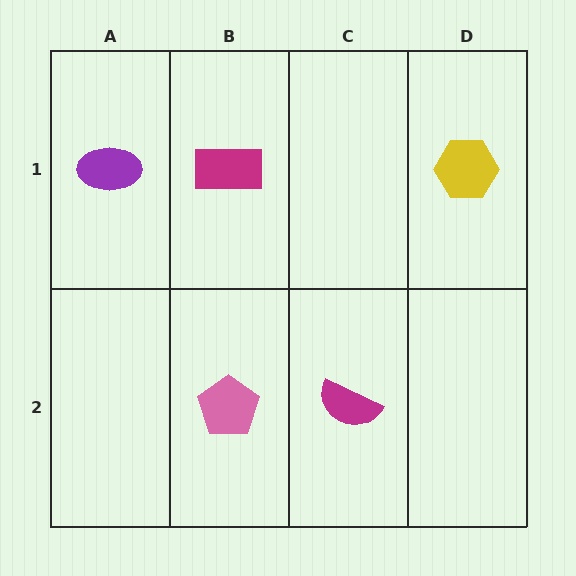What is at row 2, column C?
A magenta semicircle.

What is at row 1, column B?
A magenta rectangle.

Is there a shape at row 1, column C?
No, that cell is empty.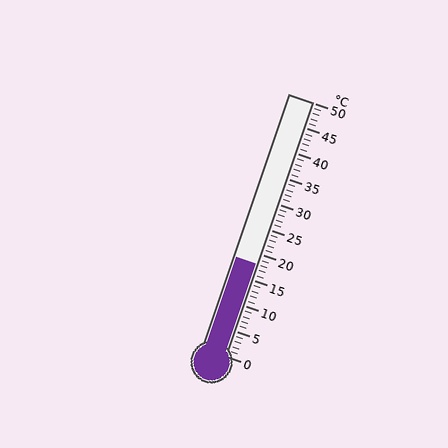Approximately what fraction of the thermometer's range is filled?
The thermometer is filled to approximately 35% of its range.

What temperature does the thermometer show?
The thermometer shows approximately 18°C.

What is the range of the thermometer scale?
The thermometer scale ranges from 0°C to 50°C.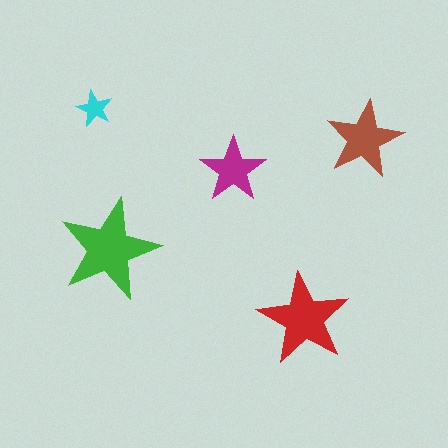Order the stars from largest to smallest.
the green one, the red one, the brown one, the magenta one, the cyan one.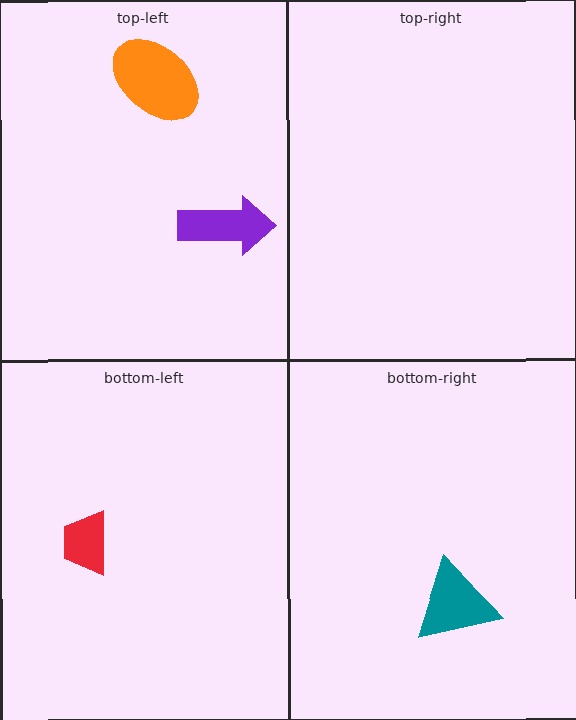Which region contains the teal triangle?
The bottom-right region.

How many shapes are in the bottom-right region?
1.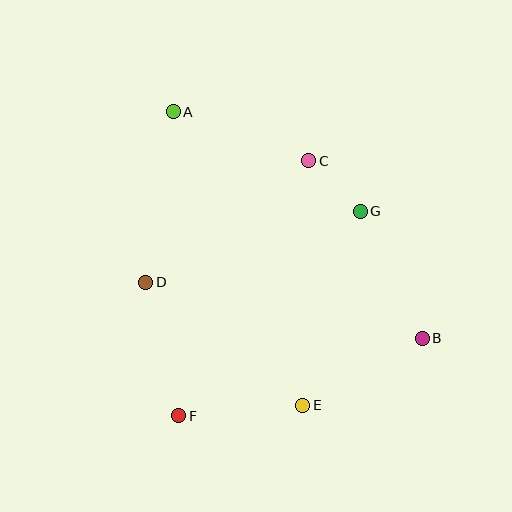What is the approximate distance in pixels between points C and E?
The distance between C and E is approximately 245 pixels.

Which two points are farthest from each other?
Points A and B are farthest from each other.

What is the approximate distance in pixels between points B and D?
The distance between B and D is approximately 282 pixels.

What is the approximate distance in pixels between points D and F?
The distance between D and F is approximately 137 pixels.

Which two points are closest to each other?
Points C and G are closest to each other.